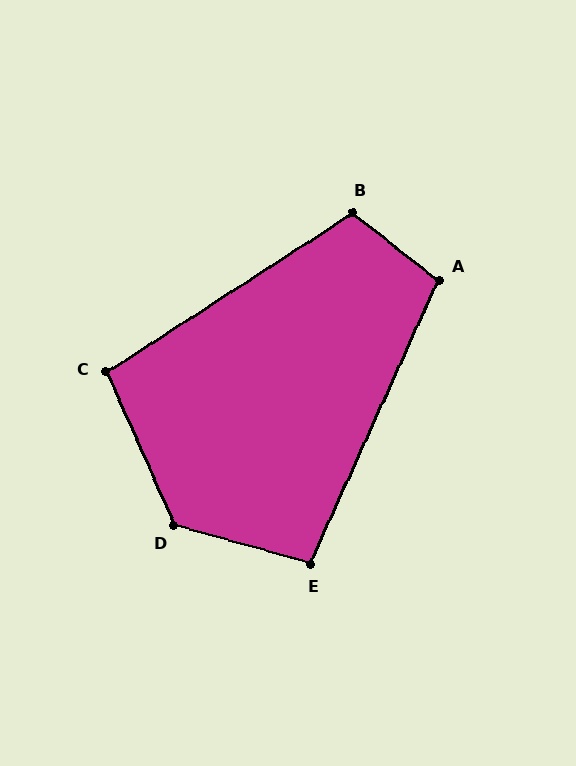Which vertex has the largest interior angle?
D, at approximately 130 degrees.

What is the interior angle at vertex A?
Approximately 104 degrees (obtuse).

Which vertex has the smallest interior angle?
E, at approximately 99 degrees.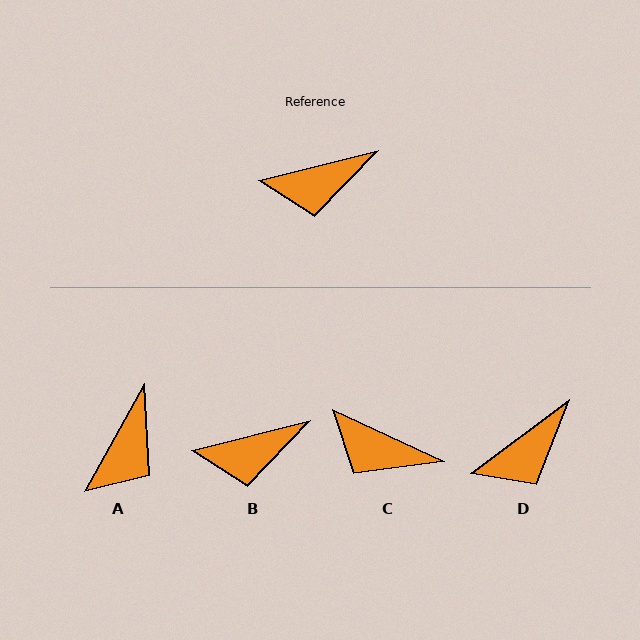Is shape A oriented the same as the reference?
No, it is off by about 47 degrees.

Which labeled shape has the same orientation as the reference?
B.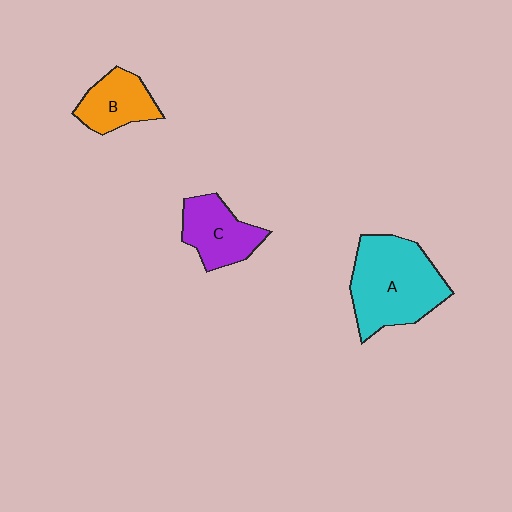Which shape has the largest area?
Shape A (cyan).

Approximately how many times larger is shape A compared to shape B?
Approximately 2.0 times.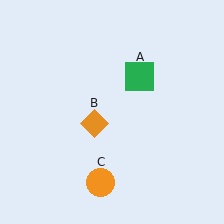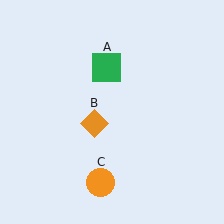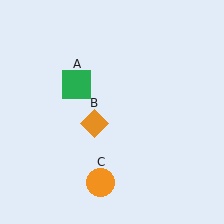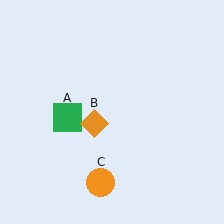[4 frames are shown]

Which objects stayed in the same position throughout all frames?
Orange diamond (object B) and orange circle (object C) remained stationary.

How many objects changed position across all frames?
1 object changed position: green square (object A).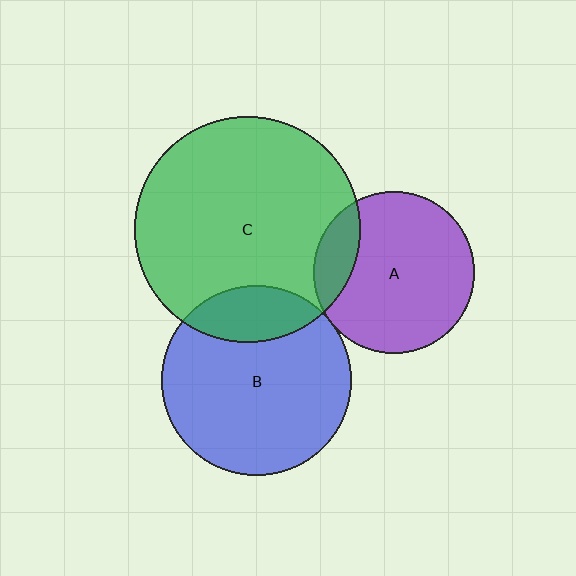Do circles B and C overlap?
Yes.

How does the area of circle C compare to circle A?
Approximately 2.0 times.